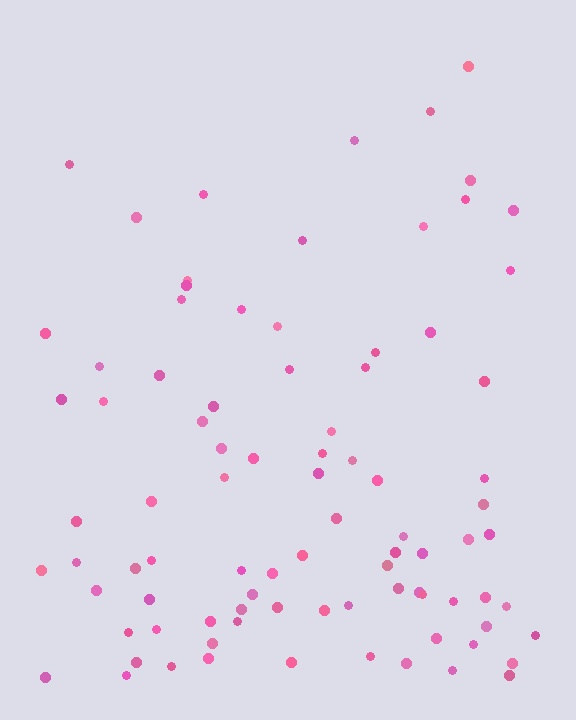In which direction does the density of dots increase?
From top to bottom, with the bottom side densest.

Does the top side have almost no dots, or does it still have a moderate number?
Still a moderate number, just noticeably fewer than the bottom.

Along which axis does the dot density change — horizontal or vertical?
Vertical.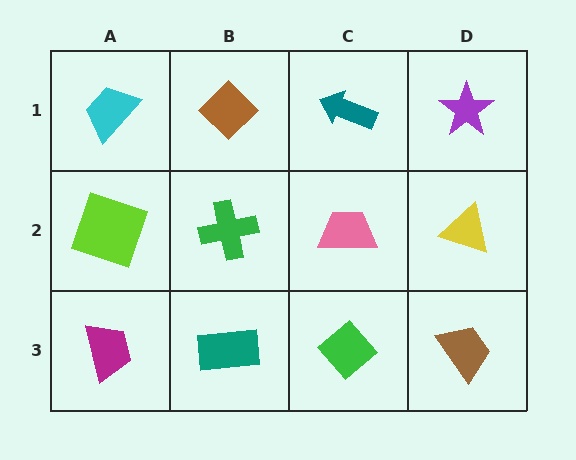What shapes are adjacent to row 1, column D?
A yellow triangle (row 2, column D), a teal arrow (row 1, column C).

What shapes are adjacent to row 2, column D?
A purple star (row 1, column D), a brown trapezoid (row 3, column D), a pink trapezoid (row 2, column C).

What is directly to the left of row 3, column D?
A green diamond.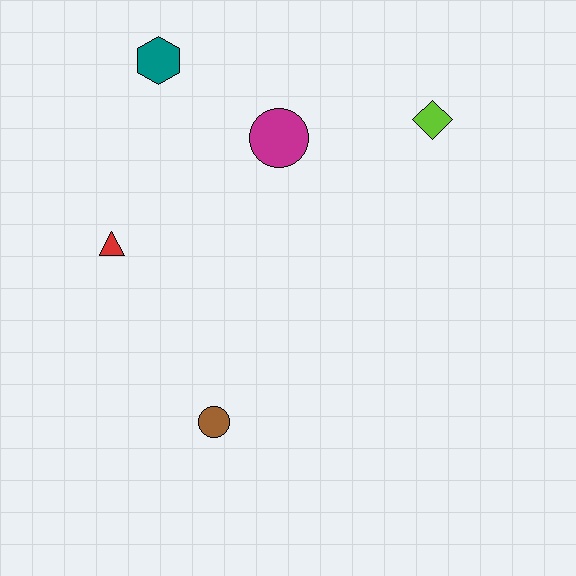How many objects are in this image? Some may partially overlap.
There are 5 objects.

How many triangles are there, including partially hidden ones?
There is 1 triangle.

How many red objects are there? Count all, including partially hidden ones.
There is 1 red object.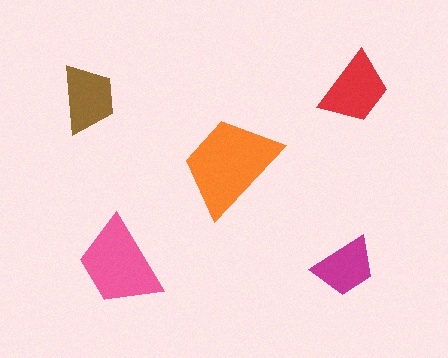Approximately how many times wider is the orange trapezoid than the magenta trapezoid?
About 1.5 times wider.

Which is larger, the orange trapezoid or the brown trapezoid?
The orange one.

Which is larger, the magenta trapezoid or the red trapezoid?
The red one.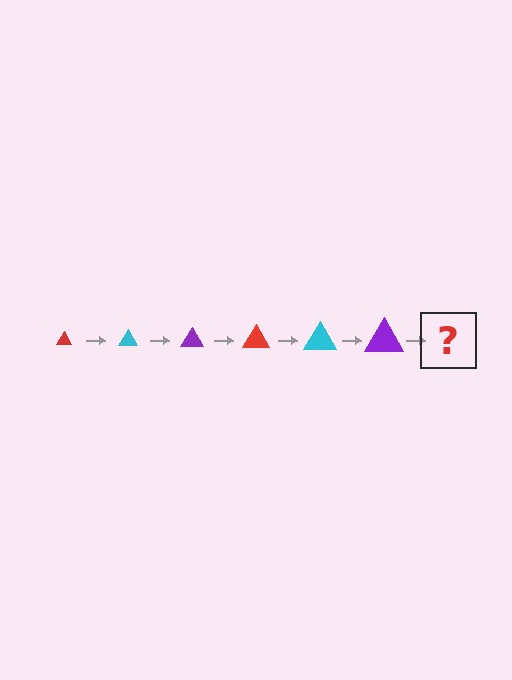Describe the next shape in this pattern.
It should be a red triangle, larger than the previous one.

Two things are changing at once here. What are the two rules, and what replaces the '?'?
The two rules are that the triangle grows larger each step and the color cycles through red, cyan, and purple. The '?' should be a red triangle, larger than the previous one.